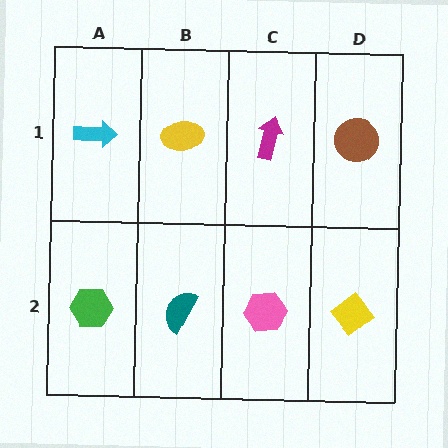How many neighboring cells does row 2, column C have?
3.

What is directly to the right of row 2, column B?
A pink hexagon.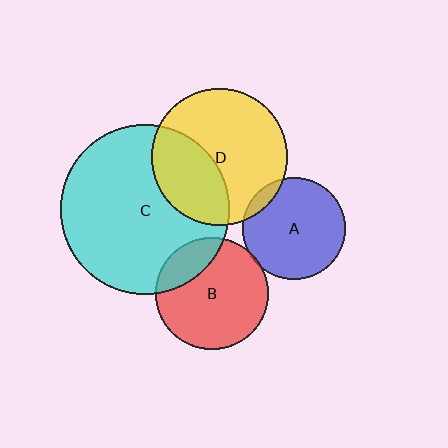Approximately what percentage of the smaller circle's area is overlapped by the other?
Approximately 5%.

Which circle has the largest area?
Circle C (cyan).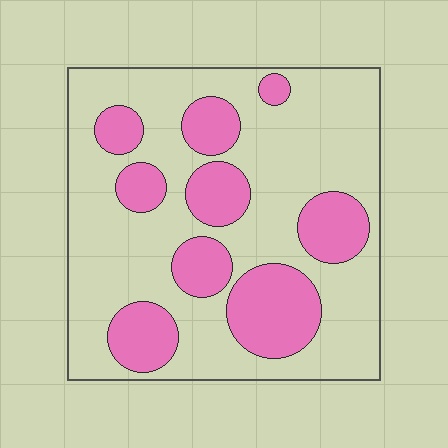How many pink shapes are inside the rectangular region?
9.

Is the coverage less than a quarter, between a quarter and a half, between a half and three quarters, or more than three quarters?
Between a quarter and a half.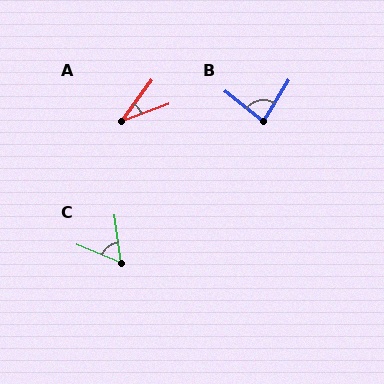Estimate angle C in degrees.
Approximately 60 degrees.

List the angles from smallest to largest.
A (34°), C (60°), B (83°).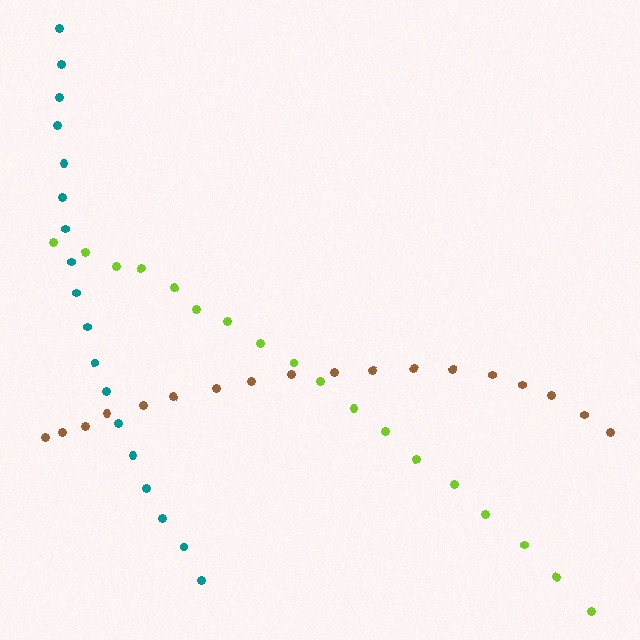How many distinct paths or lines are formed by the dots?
There are 3 distinct paths.